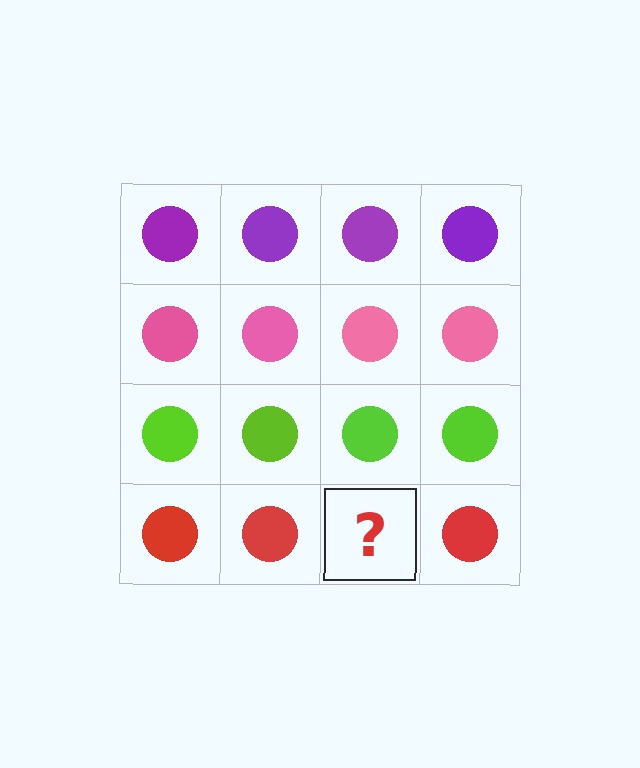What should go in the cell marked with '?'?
The missing cell should contain a red circle.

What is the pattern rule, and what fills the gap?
The rule is that each row has a consistent color. The gap should be filled with a red circle.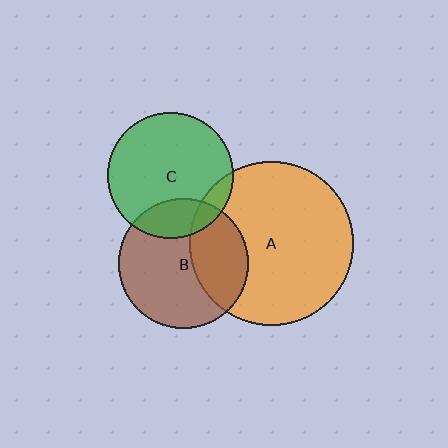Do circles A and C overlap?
Yes.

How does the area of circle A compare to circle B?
Approximately 1.6 times.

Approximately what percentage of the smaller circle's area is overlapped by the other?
Approximately 10%.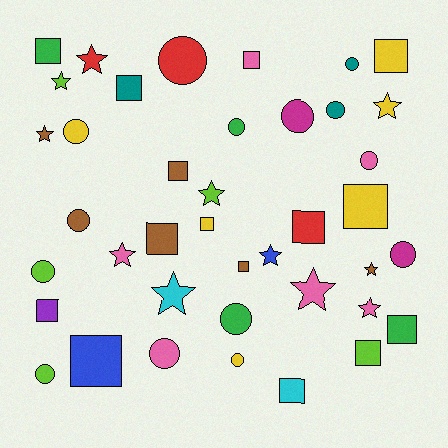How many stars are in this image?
There are 11 stars.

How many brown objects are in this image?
There are 6 brown objects.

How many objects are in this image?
There are 40 objects.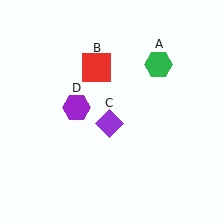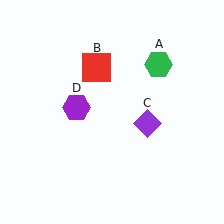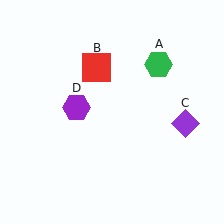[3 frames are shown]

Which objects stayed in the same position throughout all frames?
Green hexagon (object A) and red square (object B) and purple hexagon (object D) remained stationary.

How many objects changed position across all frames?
1 object changed position: purple diamond (object C).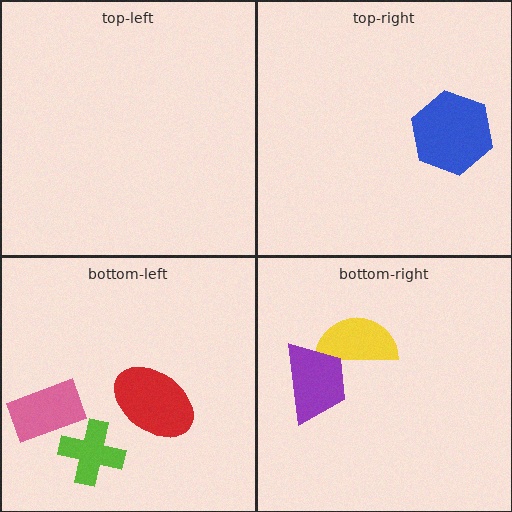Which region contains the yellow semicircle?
The bottom-right region.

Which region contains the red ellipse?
The bottom-left region.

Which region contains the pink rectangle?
The bottom-left region.